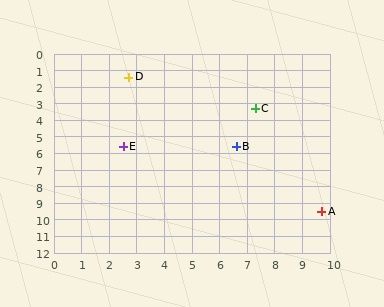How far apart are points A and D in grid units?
Points A and D are about 10.7 grid units apart.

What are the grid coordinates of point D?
Point D is at approximately (2.7, 1.4).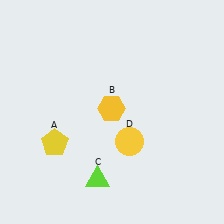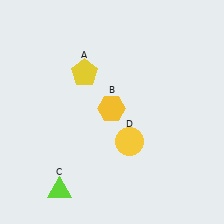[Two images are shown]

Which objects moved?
The objects that moved are: the yellow pentagon (A), the lime triangle (C).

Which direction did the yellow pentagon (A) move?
The yellow pentagon (A) moved up.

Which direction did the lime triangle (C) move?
The lime triangle (C) moved left.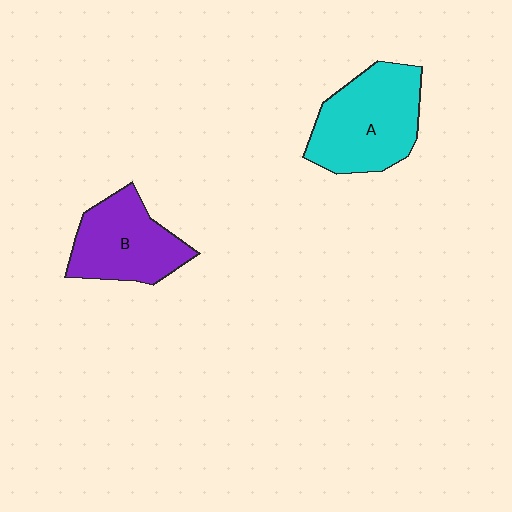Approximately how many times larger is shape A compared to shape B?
Approximately 1.2 times.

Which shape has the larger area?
Shape A (cyan).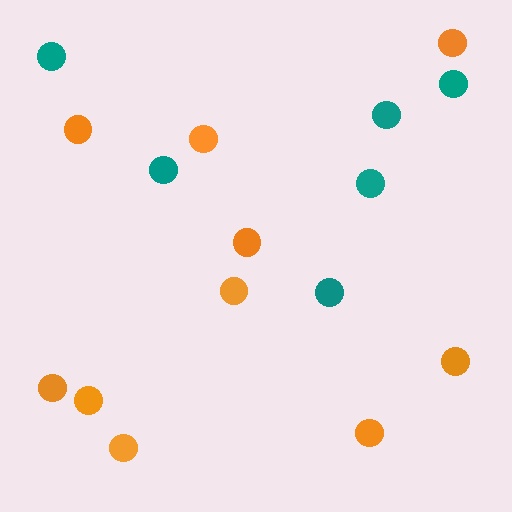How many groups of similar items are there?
There are 2 groups: one group of teal circles (6) and one group of orange circles (10).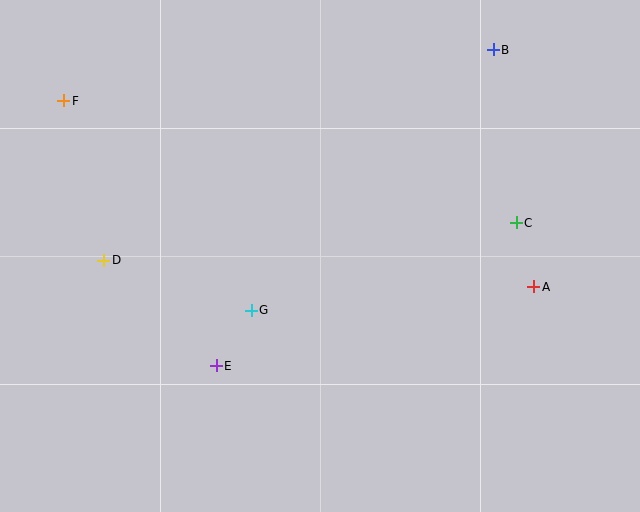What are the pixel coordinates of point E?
Point E is at (216, 366).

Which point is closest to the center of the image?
Point G at (251, 310) is closest to the center.